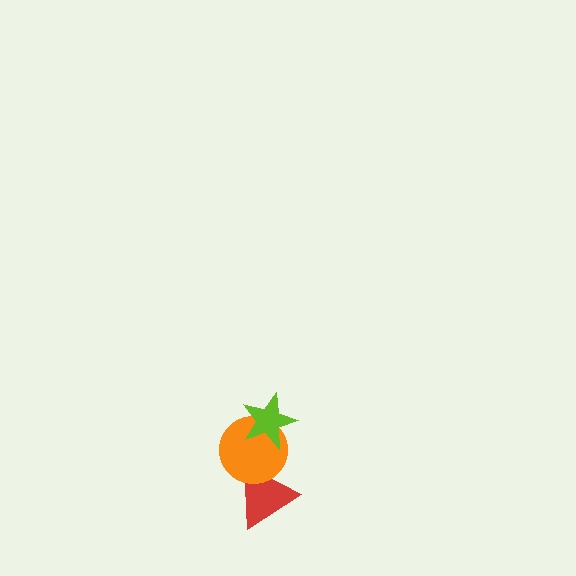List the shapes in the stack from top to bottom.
From top to bottom: the lime star, the orange circle, the red triangle.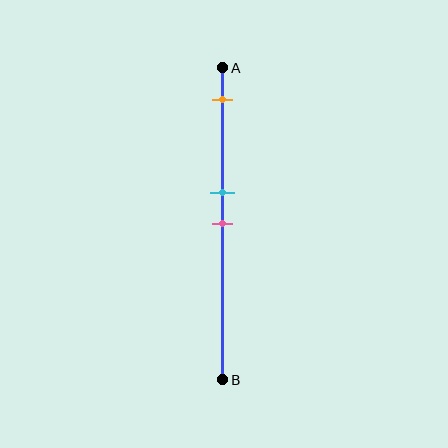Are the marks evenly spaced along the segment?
No, the marks are not evenly spaced.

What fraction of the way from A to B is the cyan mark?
The cyan mark is approximately 40% (0.4) of the way from A to B.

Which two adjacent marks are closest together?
The cyan and pink marks are the closest adjacent pair.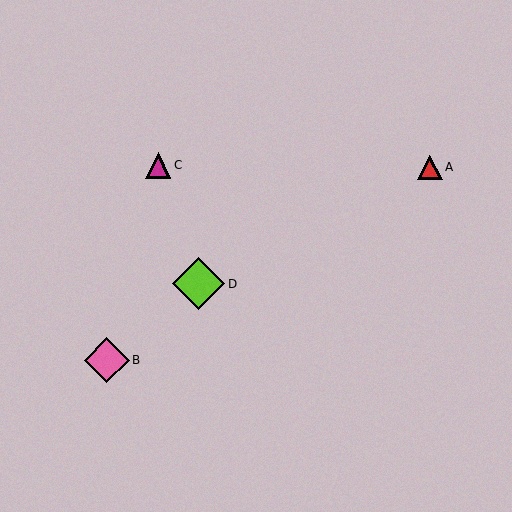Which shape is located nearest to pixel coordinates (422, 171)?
The red triangle (labeled A) at (430, 167) is nearest to that location.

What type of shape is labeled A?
Shape A is a red triangle.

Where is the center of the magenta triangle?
The center of the magenta triangle is at (158, 165).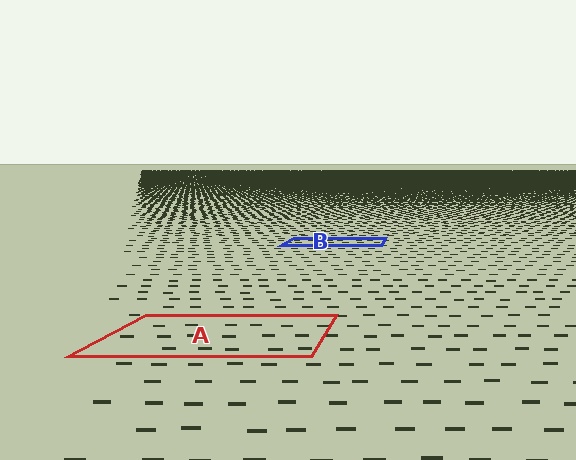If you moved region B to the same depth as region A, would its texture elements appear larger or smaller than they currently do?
They would appear larger. At a closer depth, the same texture elements are projected at a bigger on-screen size.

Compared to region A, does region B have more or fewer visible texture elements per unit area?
Region B has more texture elements per unit area — they are packed more densely because it is farther away.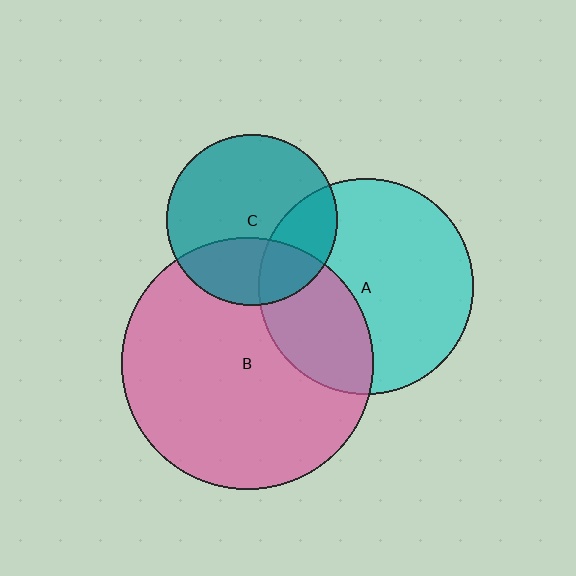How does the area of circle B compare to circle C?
Approximately 2.2 times.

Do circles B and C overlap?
Yes.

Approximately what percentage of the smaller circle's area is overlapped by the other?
Approximately 30%.